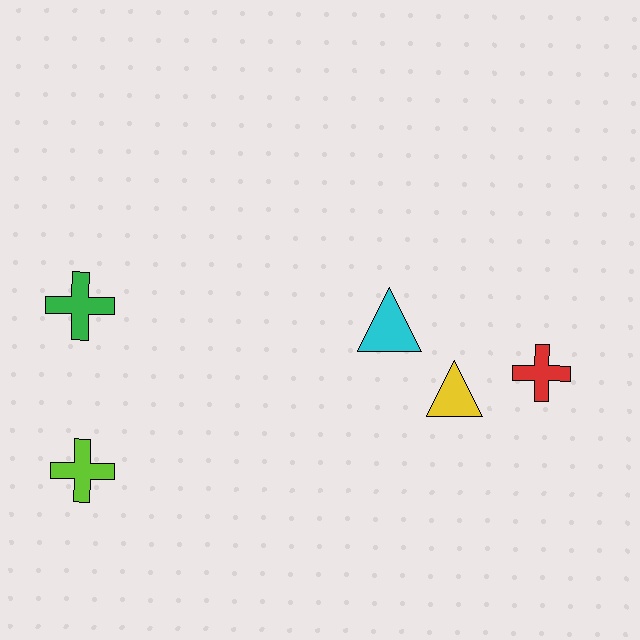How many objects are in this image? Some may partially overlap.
There are 5 objects.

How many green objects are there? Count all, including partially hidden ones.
There is 1 green object.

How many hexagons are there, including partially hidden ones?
There are no hexagons.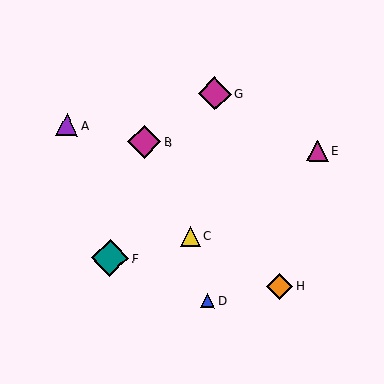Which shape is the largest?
The teal diamond (labeled F) is the largest.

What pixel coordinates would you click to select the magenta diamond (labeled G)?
Click at (215, 94) to select the magenta diamond G.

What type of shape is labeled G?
Shape G is a magenta diamond.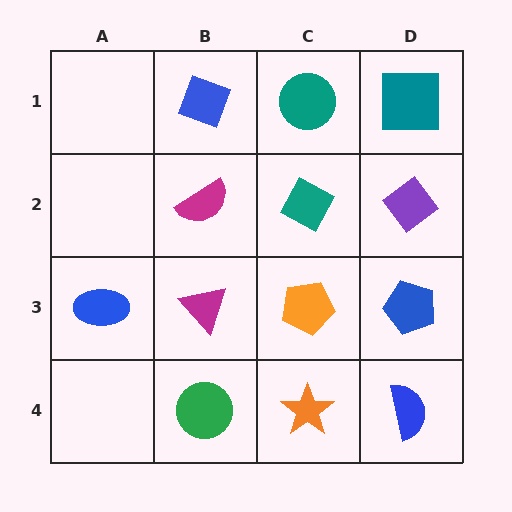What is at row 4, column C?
An orange star.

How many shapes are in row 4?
3 shapes.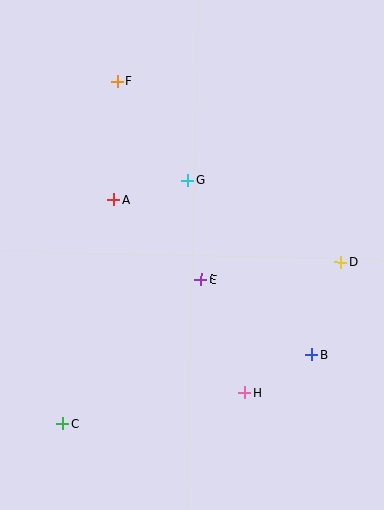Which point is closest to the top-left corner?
Point F is closest to the top-left corner.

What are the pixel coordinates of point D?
Point D is at (341, 262).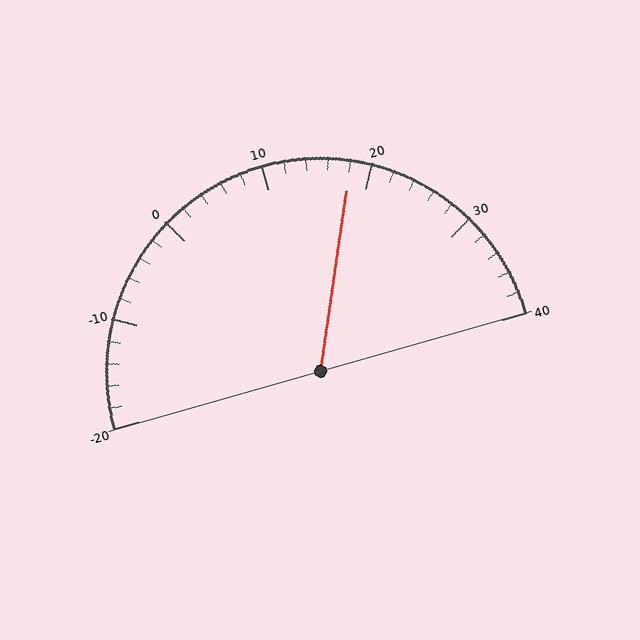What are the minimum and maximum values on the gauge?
The gauge ranges from -20 to 40.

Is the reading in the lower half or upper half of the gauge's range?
The reading is in the upper half of the range (-20 to 40).